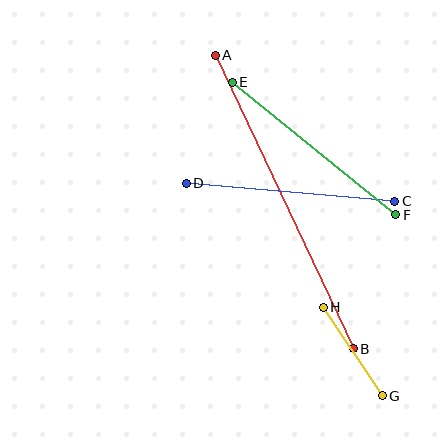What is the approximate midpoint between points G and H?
The midpoint is at approximately (353, 351) pixels.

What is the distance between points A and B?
The distance is approximately 324 pixels.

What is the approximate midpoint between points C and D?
The midpoint is at approximately (290, 192) pixels.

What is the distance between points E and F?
The distance is approximately 211 pixels.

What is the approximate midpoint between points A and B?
The midpoint is at approximately (284, 202) pixels.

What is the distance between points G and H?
The distance is approximately 106 pixels.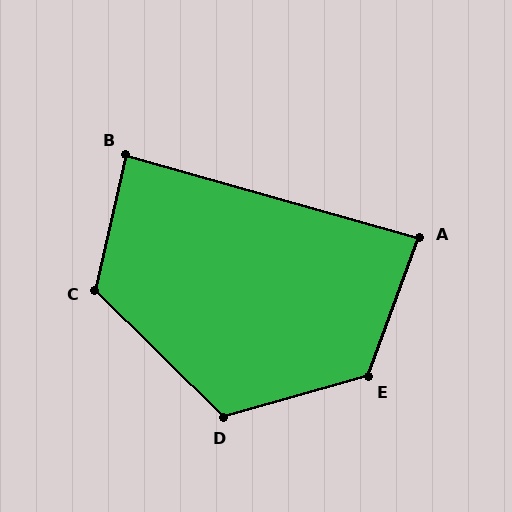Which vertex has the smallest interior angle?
A, at approximately 85 degrees.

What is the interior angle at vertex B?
Approximately 87 degrees (approximately right).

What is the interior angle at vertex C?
Approximately 122 degrees (obtuse).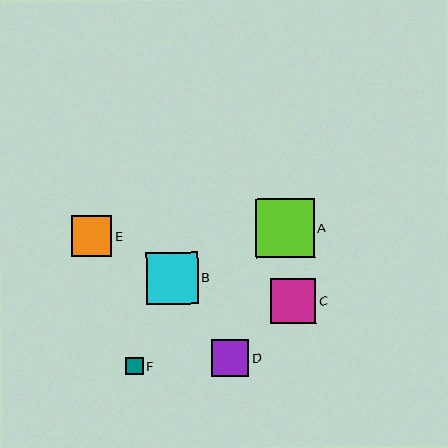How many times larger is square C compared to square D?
Square C is approximately 1.2 times the size of square D.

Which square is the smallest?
Square F is the smallest with a size of approximately 17 pixels.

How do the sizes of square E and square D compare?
Square E and square D are approximately the same size.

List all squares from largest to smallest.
From largest to smallest: A, B, C, E, D, F.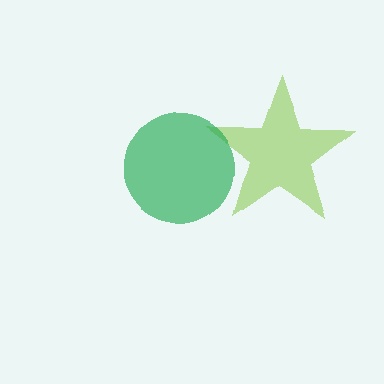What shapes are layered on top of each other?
The layered shapes are: a lime star, a green circle.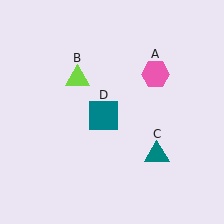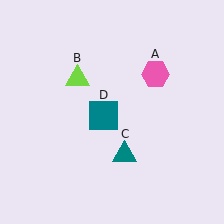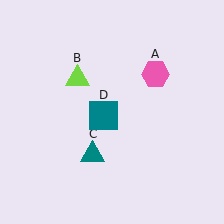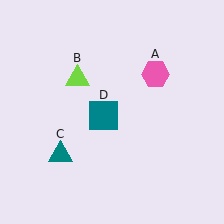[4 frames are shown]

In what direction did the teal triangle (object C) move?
The teal triangle (object C) moved left.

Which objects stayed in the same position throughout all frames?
Pink hexagon (object A) and lime triangle (object B) and teal square (object D) remained stationary.